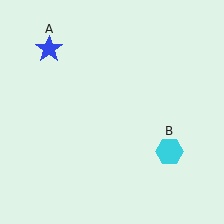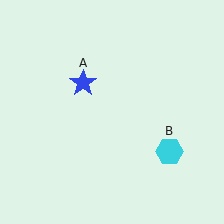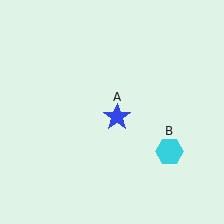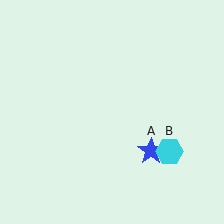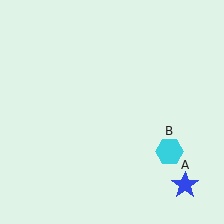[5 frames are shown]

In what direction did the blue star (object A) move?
The blue star (object A) moved down and to the right.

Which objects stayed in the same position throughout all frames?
Cyan hexagon (object B) remained stationary.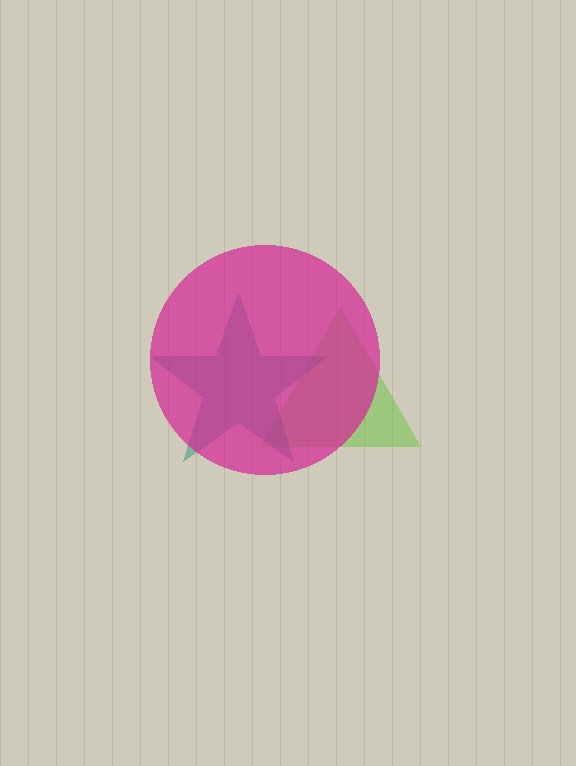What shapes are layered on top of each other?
The layered shapes are: a lime triangle, a teal star, a magenta circle.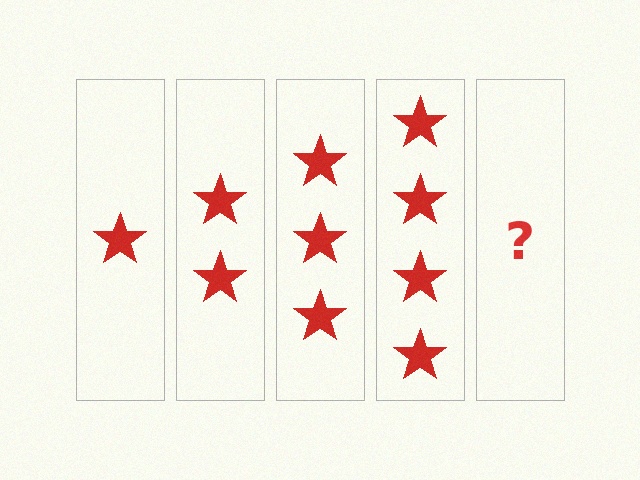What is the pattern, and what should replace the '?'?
The pattern is that each step adds one more star. The '?' should be 5 stars.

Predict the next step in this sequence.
The next step is 5 stars.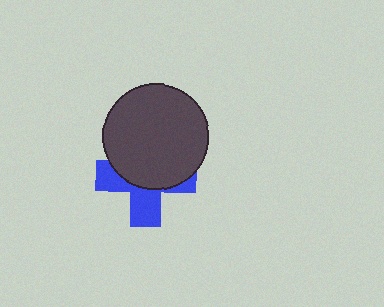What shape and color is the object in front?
The object in front is a dark gray circle.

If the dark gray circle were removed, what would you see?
You would see the complete blue cross.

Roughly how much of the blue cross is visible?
A small part of it is visible (roughly 43%).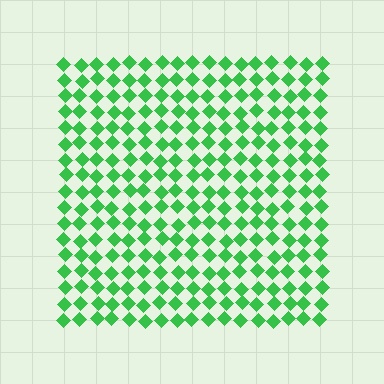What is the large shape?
The large shape is a square.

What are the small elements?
The small elements are diamonds.